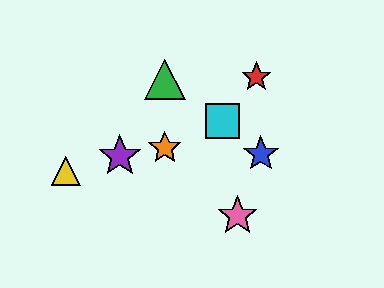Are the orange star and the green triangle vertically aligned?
Yes, both are at x≈165.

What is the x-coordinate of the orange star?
The orange star is at x≈165.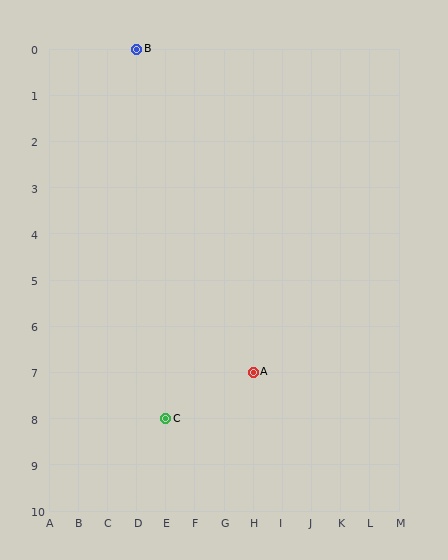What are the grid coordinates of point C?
Point C is at grid coordinates (E, 8).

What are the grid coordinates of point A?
Point A is at grid coordinates (H, 7).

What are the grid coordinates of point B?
Point B is at grid coordinates (D, 0).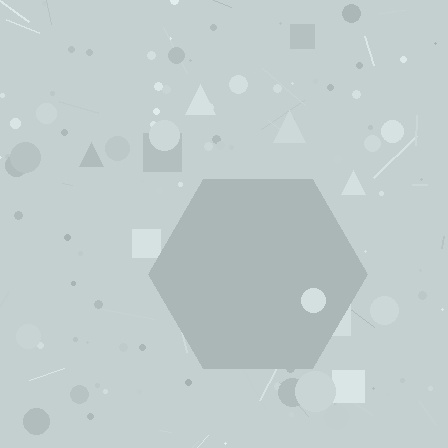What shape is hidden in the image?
A hexagon is hidden in the image.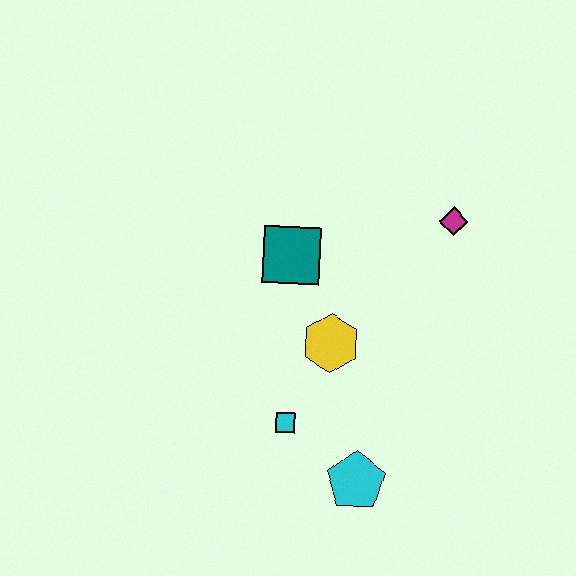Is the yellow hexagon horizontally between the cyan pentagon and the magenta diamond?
No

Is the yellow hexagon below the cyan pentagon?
No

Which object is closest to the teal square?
The yellow hexagon is closest to the teal square.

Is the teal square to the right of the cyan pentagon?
No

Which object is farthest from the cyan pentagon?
The magenta diamond is farthest from the cyan pentagon.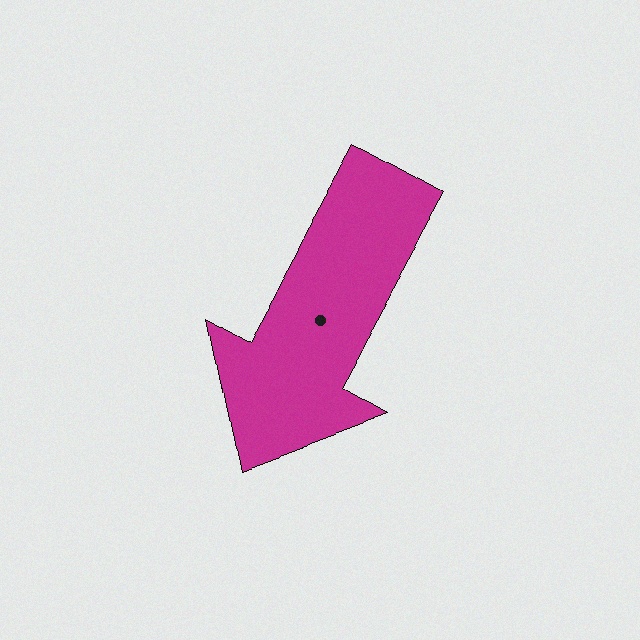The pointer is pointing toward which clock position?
Roughly 7 o'clock.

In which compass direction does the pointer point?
Southwest.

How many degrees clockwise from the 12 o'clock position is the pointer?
Approximately 209 degrees.